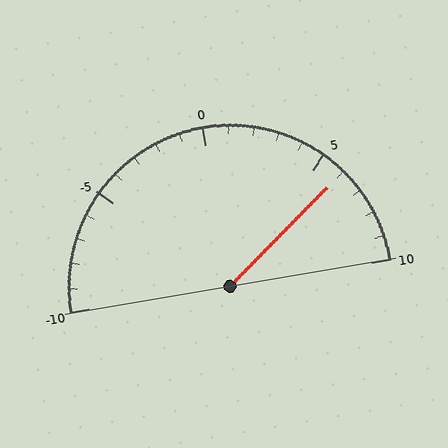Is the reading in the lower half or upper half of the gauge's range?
The reading is in the upper half of the range (-10 to 10).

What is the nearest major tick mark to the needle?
The nearest major tick mark is 5.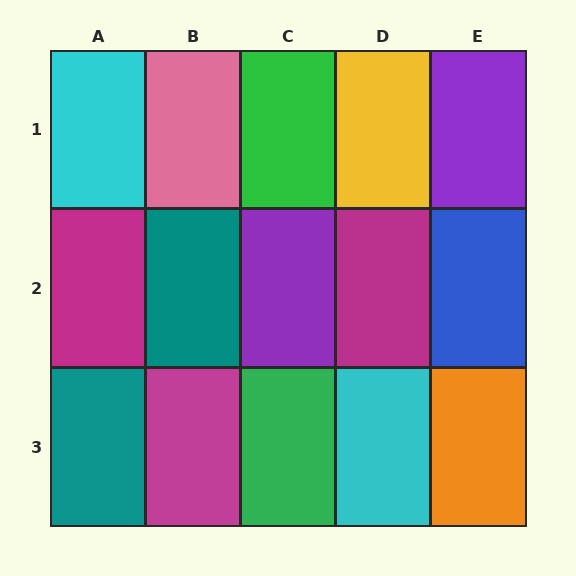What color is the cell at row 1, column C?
Green.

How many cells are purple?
2 cells are purple.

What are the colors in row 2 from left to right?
Magenta, teal, purple, magenta, blue.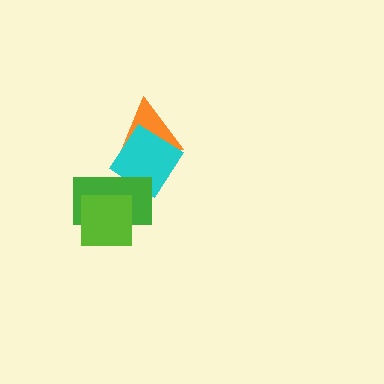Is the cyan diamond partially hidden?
Yes, it is partially covered by another shape.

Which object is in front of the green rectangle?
The lime square is in front of the green rectangle.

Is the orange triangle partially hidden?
Yes, it is partially covered by another shape.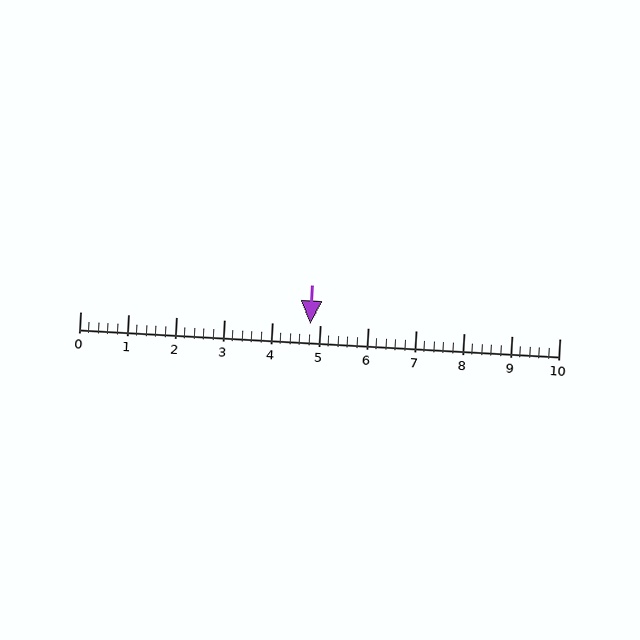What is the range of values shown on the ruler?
The ruler shows values from 0 to 10.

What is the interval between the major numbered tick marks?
The major tick marks are spaced 1 units apart.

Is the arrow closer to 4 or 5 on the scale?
The arrow is closer to 5.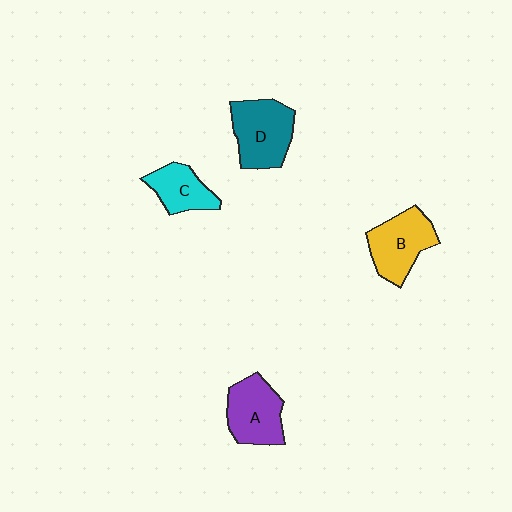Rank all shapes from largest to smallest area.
From largest to smallest: D (teal), B (yellow), A (purple), C (cyan).